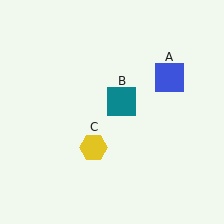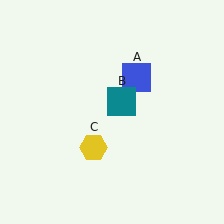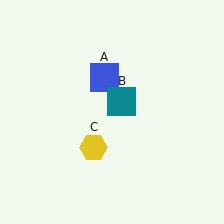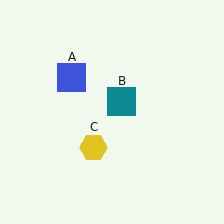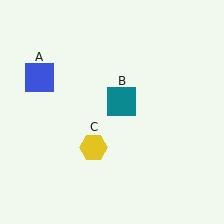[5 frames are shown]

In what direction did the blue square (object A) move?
The blue square (object A) moved left.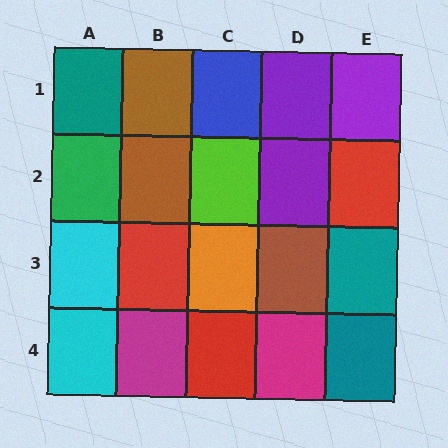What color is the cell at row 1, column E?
Purple.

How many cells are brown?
3 cells are brown.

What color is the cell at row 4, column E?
Teal.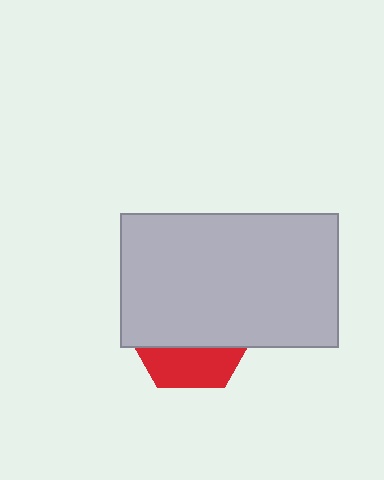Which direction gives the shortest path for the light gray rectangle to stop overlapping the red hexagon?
Moving up gives the shortest separation.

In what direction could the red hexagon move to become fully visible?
The red hexagon could move down. That would shift it out from behind the light gray rectangle entirely.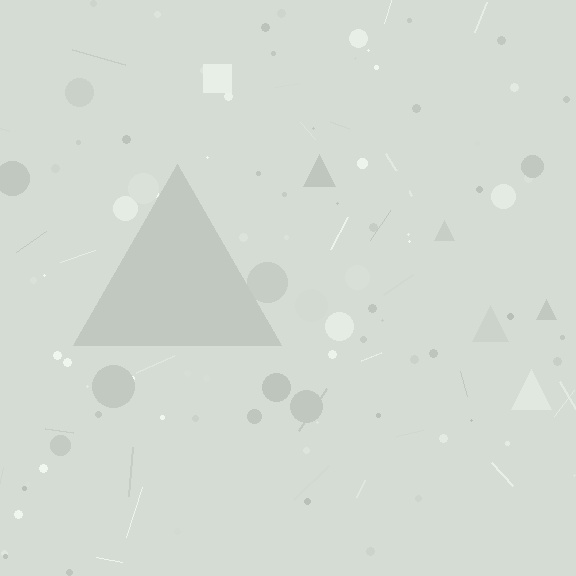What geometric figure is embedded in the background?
A triangle is embedded in the background.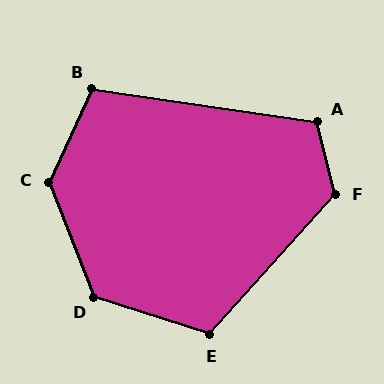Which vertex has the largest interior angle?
C, at approximately 134 degrees.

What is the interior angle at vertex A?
Approximately 112 degrees (obtuse).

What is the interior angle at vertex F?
Approximately 124 degrees (obtuse).